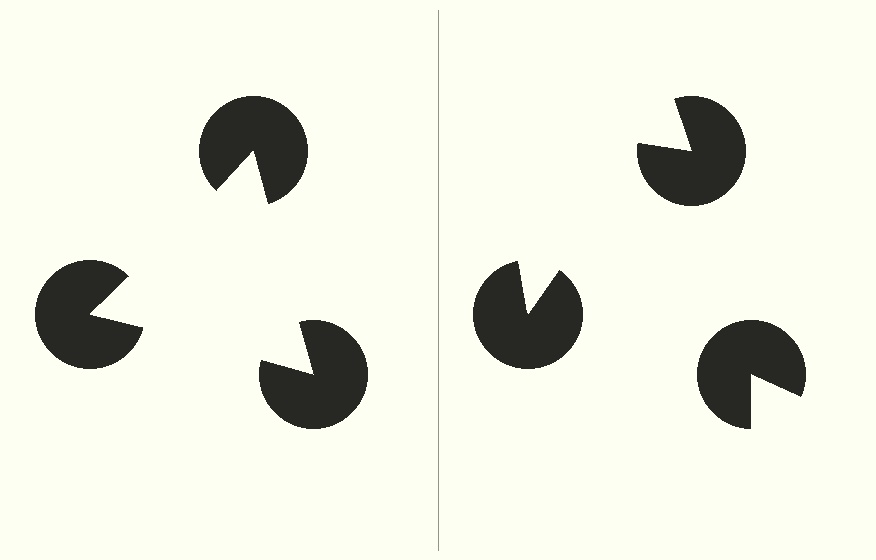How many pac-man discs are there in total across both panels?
6 — 3 on each side.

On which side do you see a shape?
An illusory triangle appears on the left side. On the right side the wedge cuts are rotated, so no coherent shape forms.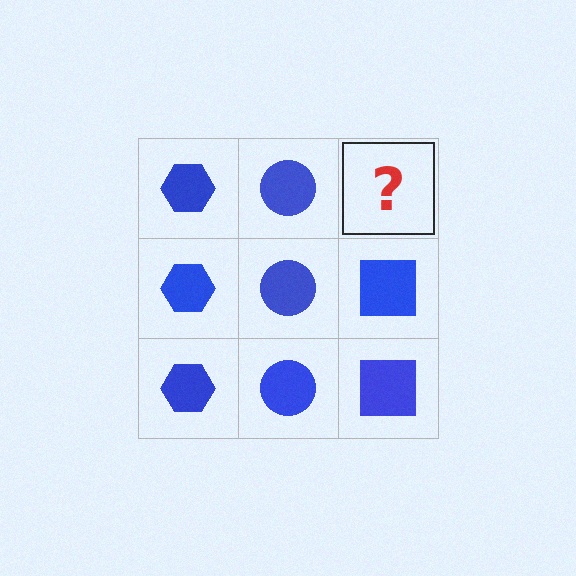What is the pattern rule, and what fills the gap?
The rule is that each column has a consistent shape. The gap should be filled with a blue square.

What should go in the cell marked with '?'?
The missing cell should contain a blue square.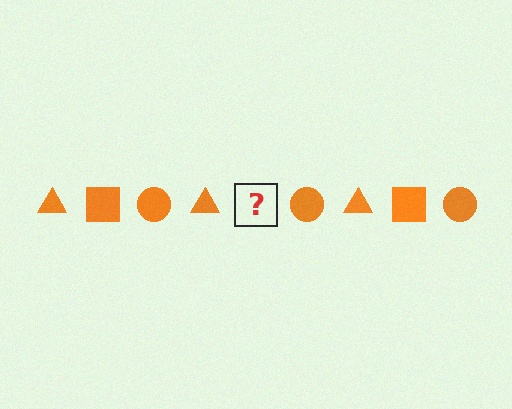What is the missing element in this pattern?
The missing element is an orange square.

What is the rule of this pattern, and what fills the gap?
The rule is that the pattern cycles through triangle, square, circle shapes in orange. The gap should be filled with an orange square.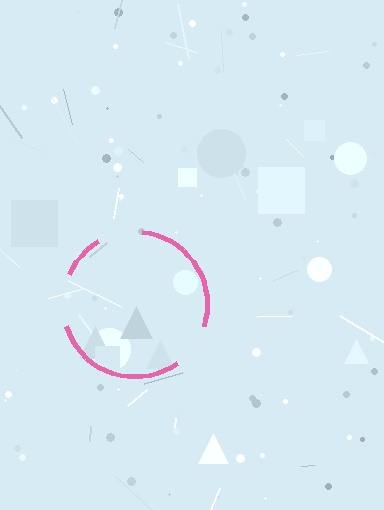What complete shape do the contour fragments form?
The contour fragments form a circle.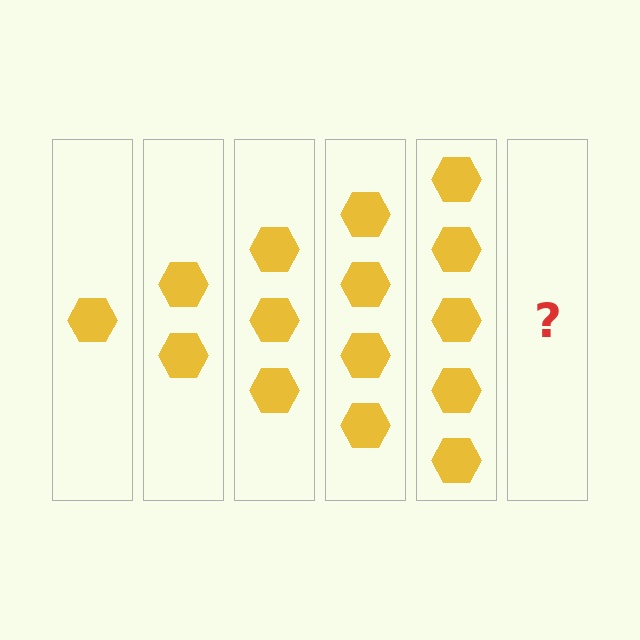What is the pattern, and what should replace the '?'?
The pattern is that each step adds one more hexagon. The '?' should be 6 hexagons.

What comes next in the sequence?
The next element should be 6 hexagons.